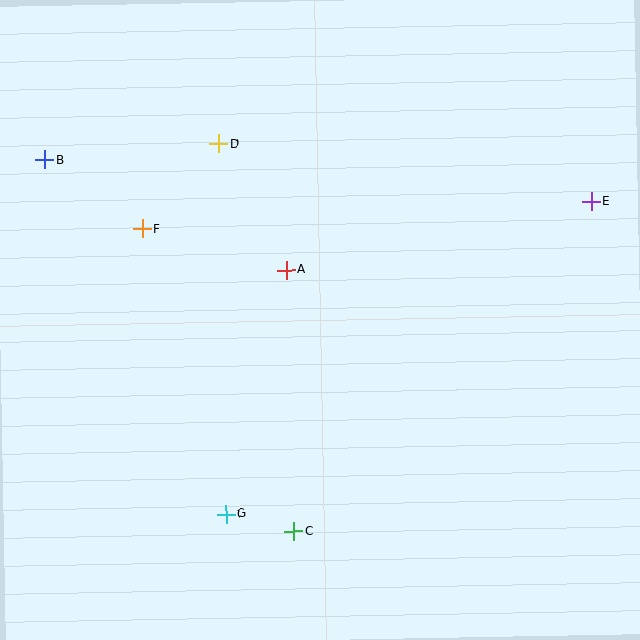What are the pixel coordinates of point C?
Point C is at (294, 531).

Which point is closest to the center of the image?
Point A at (287, 270) is closest to the center.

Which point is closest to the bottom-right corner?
Point C is closest to the bottom-right corner.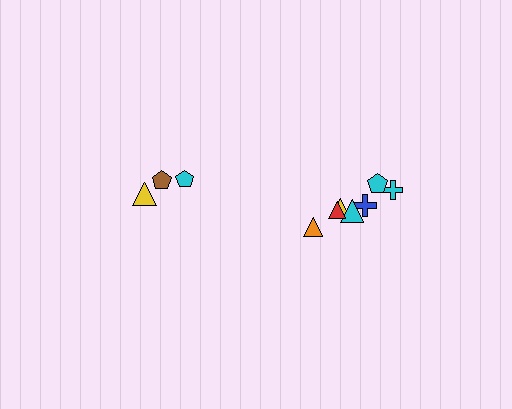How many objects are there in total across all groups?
There are 10 objects.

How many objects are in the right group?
There are 7 objects.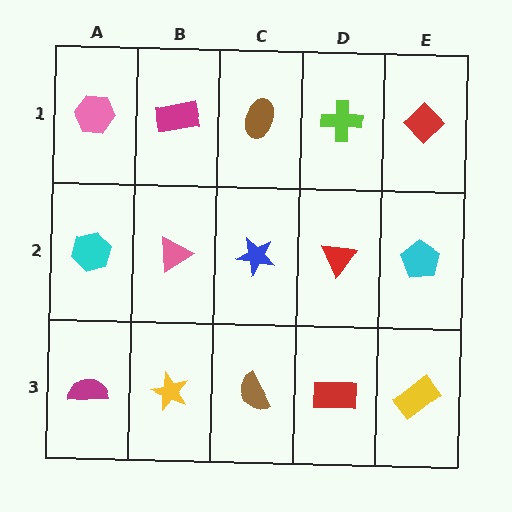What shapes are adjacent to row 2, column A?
A pink hexagon (row 1, column A), a magenta semicircle (row 3, column A), a pink triangle (row 2, column B).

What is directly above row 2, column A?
A pink hexagon.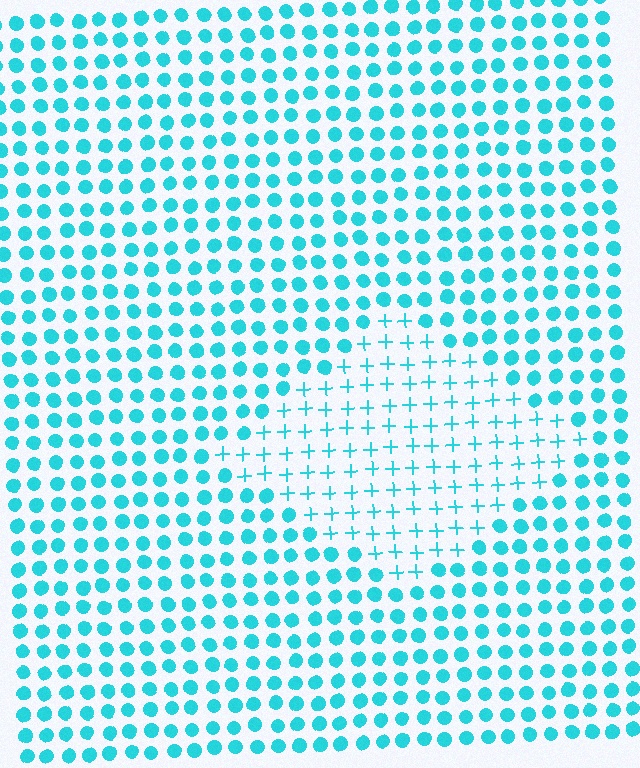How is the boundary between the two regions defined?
The boundary is defined by a change in element shape: plus signs inside vs. circles outside. All elements share the same color and spacing.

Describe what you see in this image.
The image is filled with small cyan elements arranged in a uniform grid. A diamond-shaped region contains plus signs, while the surrounding area contains circles. The boundary is defined purely by the change in element shape.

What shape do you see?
I see a diamond.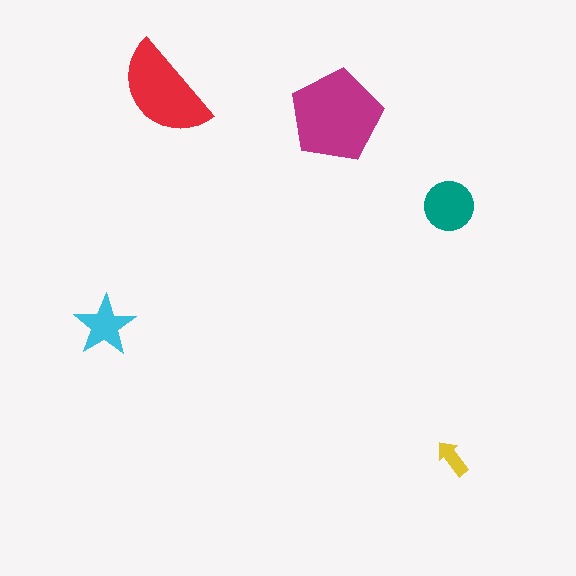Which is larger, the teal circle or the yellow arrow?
The teal circle.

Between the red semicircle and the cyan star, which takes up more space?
The red semicircle.